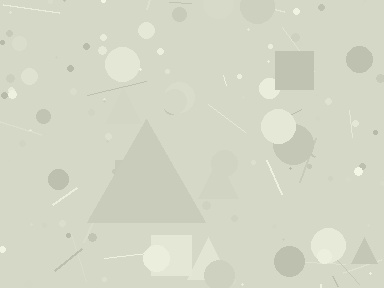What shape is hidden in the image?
A triangle is hidden in the image.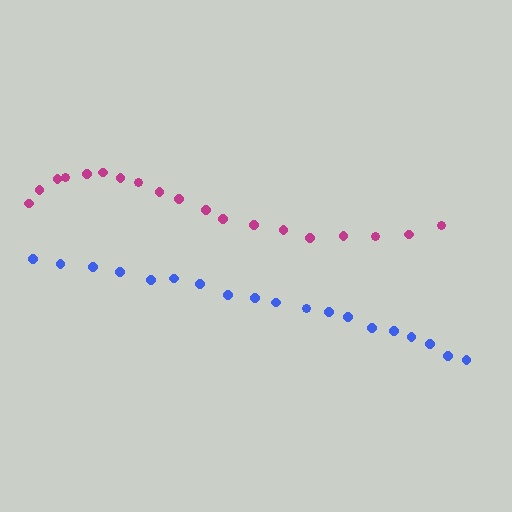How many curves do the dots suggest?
There are 2 distinct paths.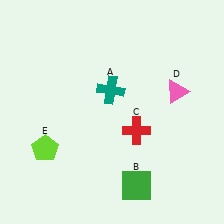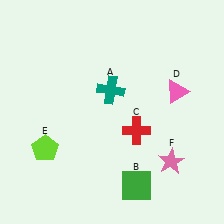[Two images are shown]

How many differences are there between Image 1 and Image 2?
There is 1 difference between the two images.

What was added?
A pink star (F) was added in Image 2.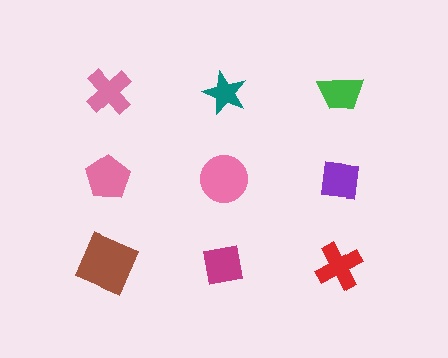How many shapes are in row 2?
3 shapes.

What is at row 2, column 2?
A pink circle.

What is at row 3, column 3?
A red cross.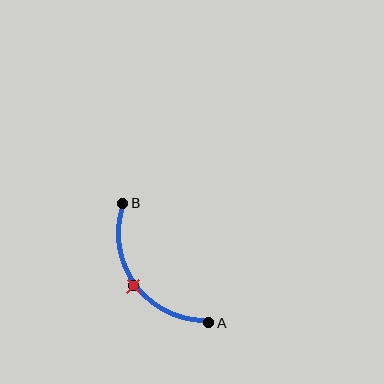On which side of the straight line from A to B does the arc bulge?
The arc bulges below and to the left of the straight line connecting A and B.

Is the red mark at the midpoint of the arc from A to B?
Yes. The red mark lies on the arc at equal arc-length from both A and B — it is the arc midpoint.